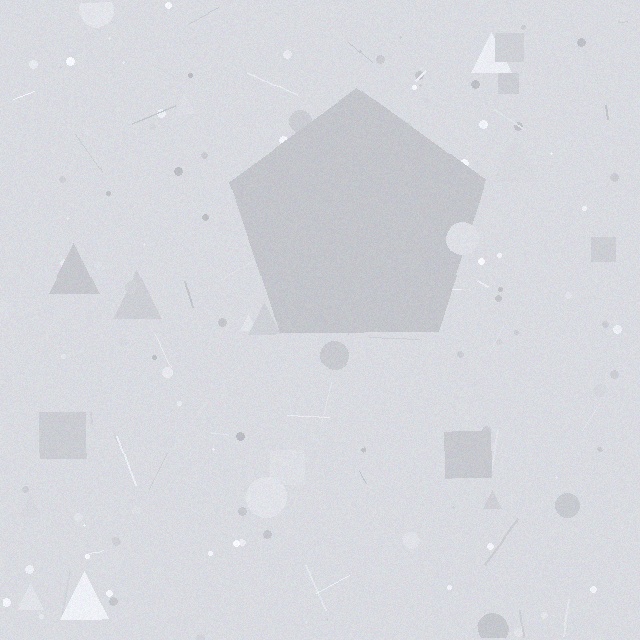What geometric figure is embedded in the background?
A pentagon is embedded in the background.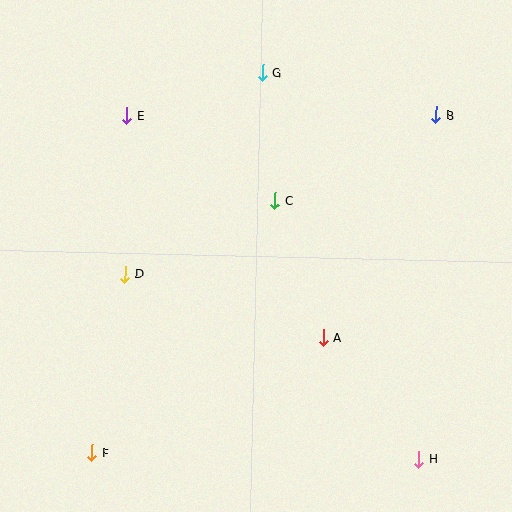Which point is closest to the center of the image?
Point C at (275, 201) is closest to the center.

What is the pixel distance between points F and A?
The distance between F and A is 259 pixels.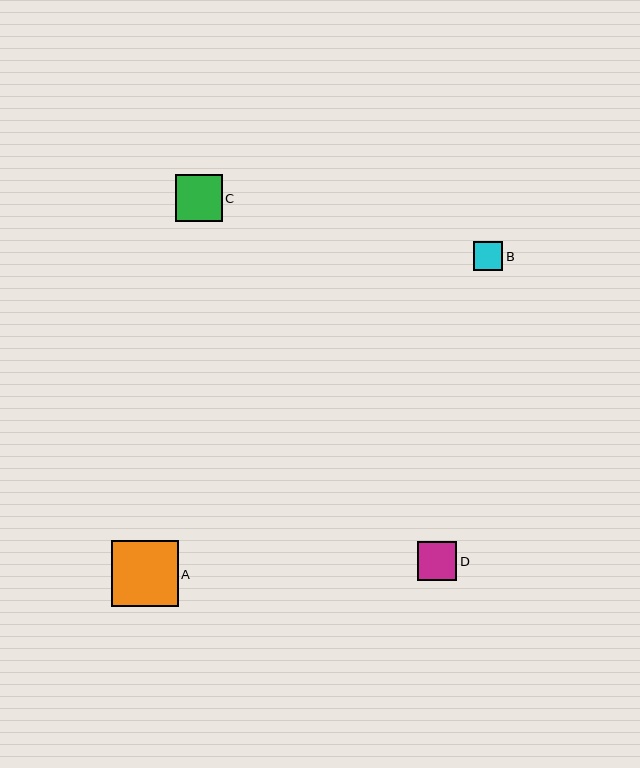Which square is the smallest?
Square B is the smallest with a size of approximately 29 pixels.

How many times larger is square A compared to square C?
Square A is approximately 1.4 times the size of square C.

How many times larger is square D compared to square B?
Square D is approximately 1.4 times the size of square B.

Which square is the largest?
Square A is the largest with a size of approximately 66 pixels.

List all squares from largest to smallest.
From largest to smallest: A, C, D, B.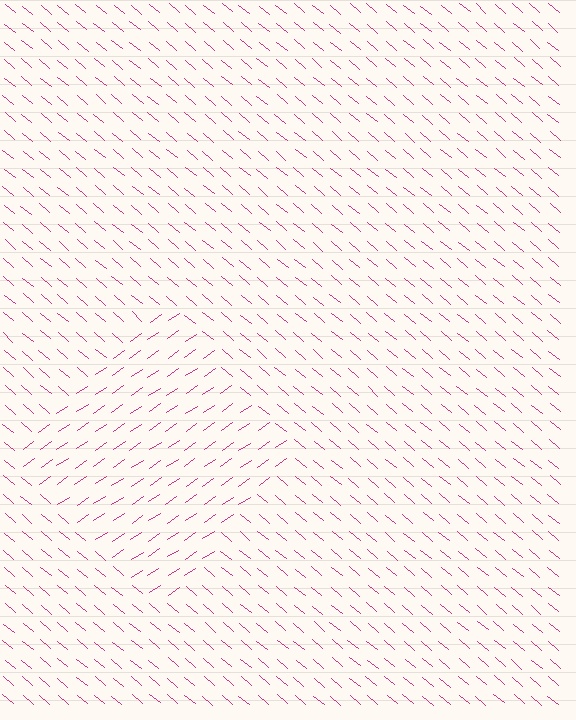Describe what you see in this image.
The image is filled with small magenta line segments. A diamond region in the image has lines oriented differently from the surrounding lines, creating a visible texture boundary.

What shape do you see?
I see a diamond.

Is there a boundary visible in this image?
Yes, there is a texture boundary formed by a change in line orientation.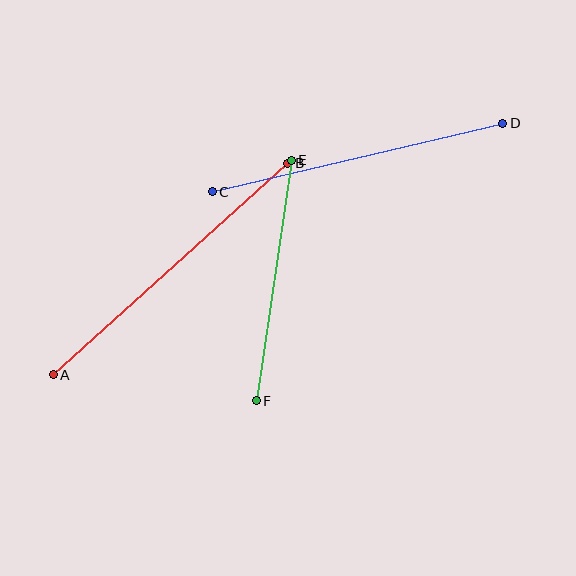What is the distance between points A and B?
The distance is approximately 316 pixels.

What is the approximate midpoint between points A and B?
The midpoint is at approximately (170, 269) pixels.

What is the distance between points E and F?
The distance is approximately 243 pixels.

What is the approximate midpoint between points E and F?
The midpoint is at approximately (274, 280) pixels.